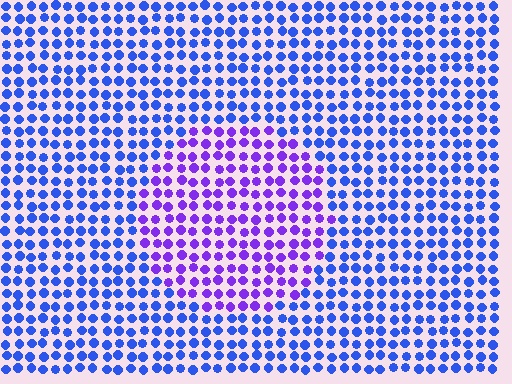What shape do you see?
I see a circle.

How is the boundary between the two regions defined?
The boundary is defined purely by a slight shift in hue (about 41 degrees). Spacing, size, and orientation are identical on both sides.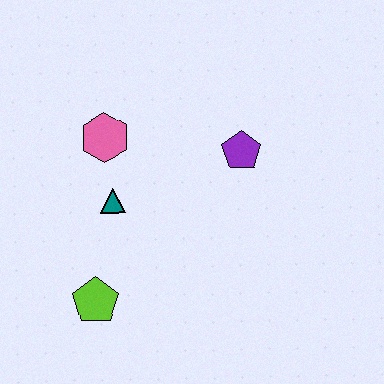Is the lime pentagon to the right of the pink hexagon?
No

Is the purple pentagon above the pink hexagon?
No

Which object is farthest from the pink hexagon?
The lime pentagon is farthest from the pink hexagon.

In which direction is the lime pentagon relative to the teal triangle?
The lime pentagon is below the teal triangle.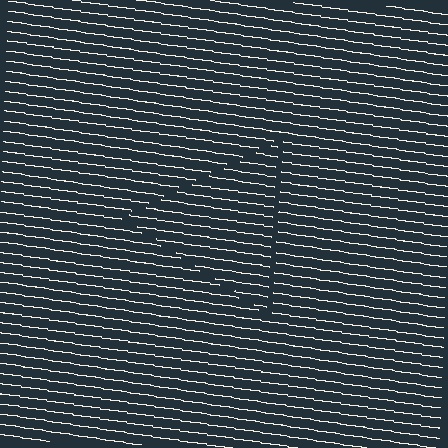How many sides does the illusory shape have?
3 sides — the line-ends trace a triangle.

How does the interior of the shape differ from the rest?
The interior of the shape contains the same grating, shifted by half a period — the contour is defined by the phase discontinuity where line-ends from the inner and outer gratings abut.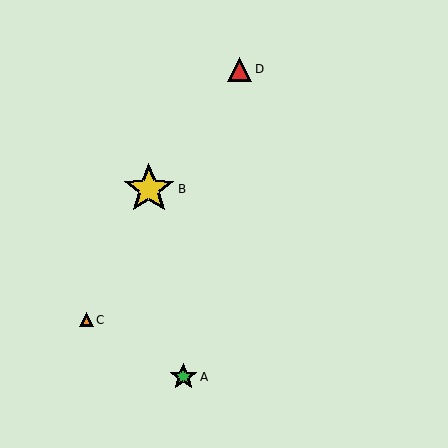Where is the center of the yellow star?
The center of the yellow star is at (149, 189).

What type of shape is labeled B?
Shape B is a yellow star.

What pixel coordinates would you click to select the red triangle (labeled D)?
Click at (239, 69) to select the red triangle D.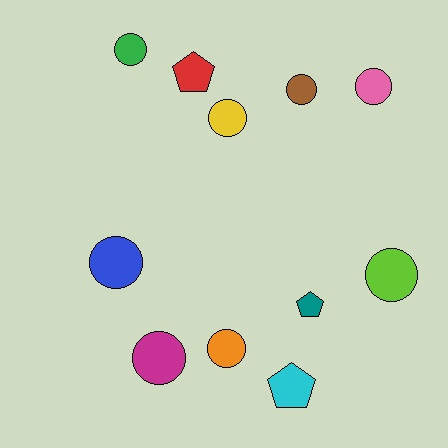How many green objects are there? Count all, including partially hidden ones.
There is 1 green object.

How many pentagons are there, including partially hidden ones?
There are 3 pentagons.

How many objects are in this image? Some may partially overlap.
There are 11 objects.